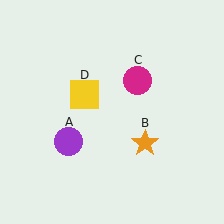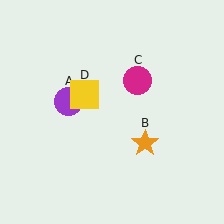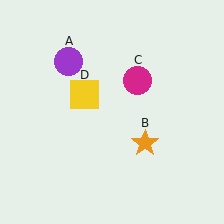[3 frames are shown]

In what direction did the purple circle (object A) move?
The purple circle (object A) moved up.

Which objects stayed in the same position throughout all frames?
Orange star (object B) and magenta circle (object C) and yellow square (object D) remained stationary.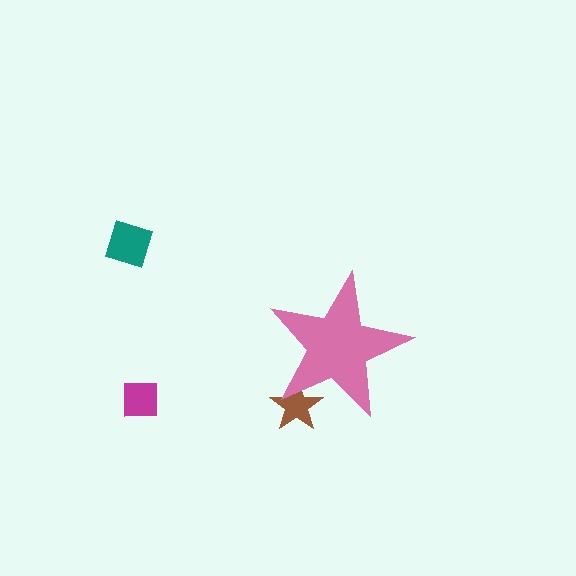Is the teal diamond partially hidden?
No, the teal diamond is fully visible.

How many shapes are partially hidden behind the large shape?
1 shape is partially hidden.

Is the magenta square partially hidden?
No, the magenta square is fully visible.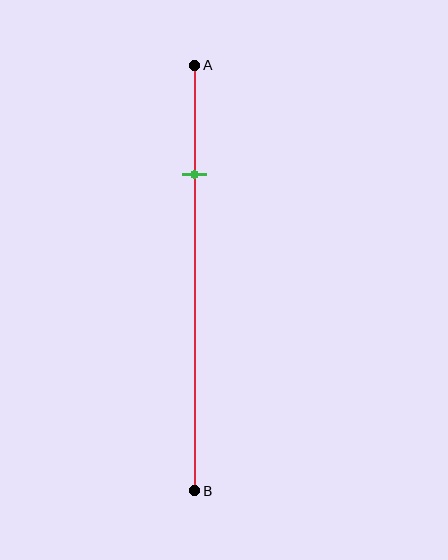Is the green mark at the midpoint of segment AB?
No, the mark is at about 25% from A, not at the 50% midpoint.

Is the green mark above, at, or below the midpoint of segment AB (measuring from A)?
The green mark is above the midpoint of segment AB.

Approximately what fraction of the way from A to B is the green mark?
The green mark is approximately 25% of the way from A to B.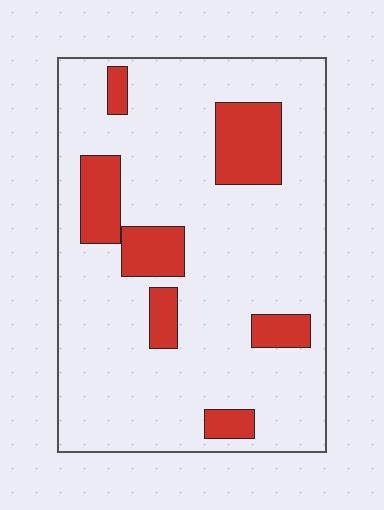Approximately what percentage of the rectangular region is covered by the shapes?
Approximately 20%.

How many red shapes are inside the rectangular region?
7.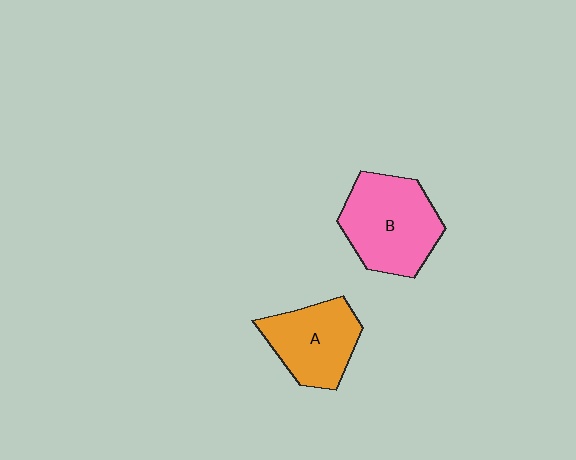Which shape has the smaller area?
Shape A (orange).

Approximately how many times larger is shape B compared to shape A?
Approximately 1.3 times.